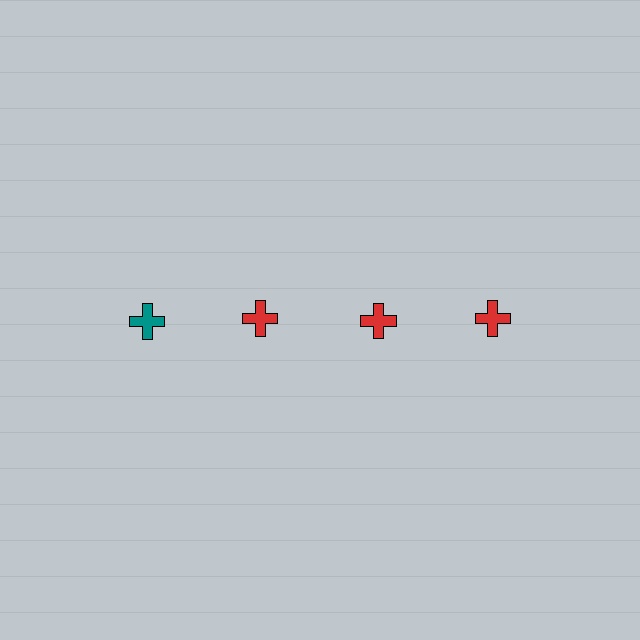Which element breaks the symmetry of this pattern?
The teal cross in the top row, leftmost column breaks the symmetry. All other shapes are red crosses.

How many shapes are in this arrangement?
There are 4 shapes arranged in a grid pattern.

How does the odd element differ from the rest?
It has a different color: teal instead of red.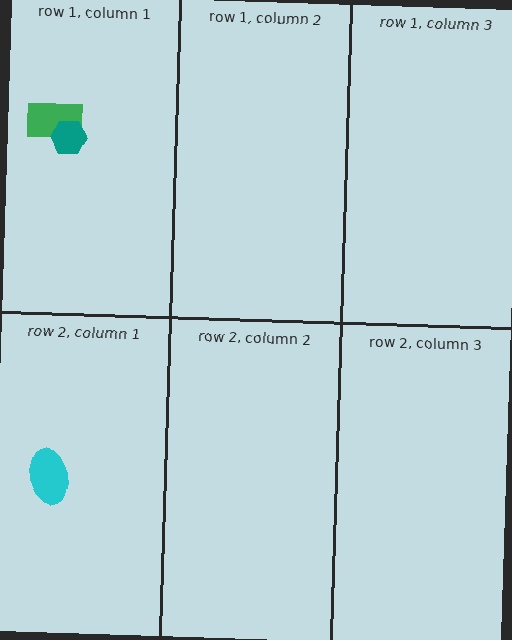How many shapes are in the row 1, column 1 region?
2.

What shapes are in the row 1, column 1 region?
The green rectangle, the teal hexagon.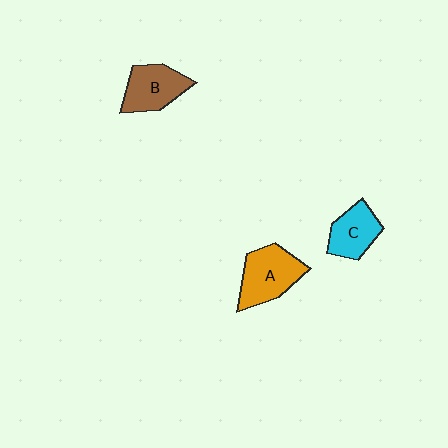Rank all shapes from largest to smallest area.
From largest to smallest: A (orange), B (brown), C (cyan).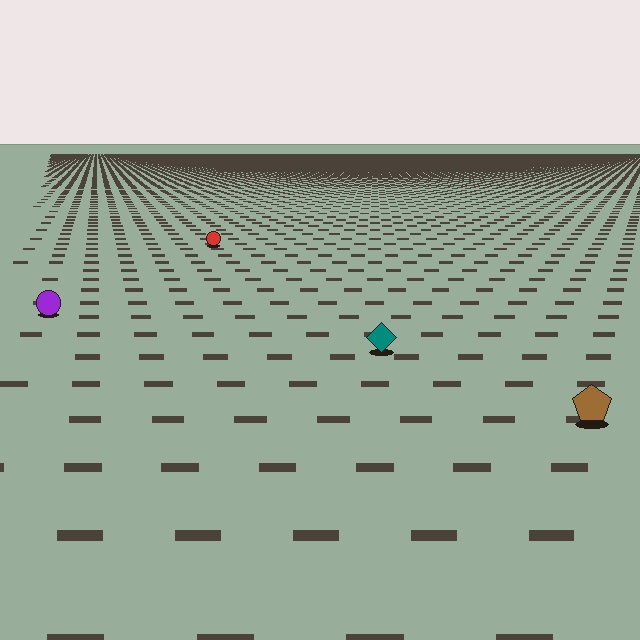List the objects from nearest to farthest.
From nearest to farthest: the brown pentagon, the teal diamond, the purple circle, the red circle.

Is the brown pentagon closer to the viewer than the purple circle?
Yes. The brown pentagon is closer — you can tell from the texture gradient: the ground texture is coarser near it.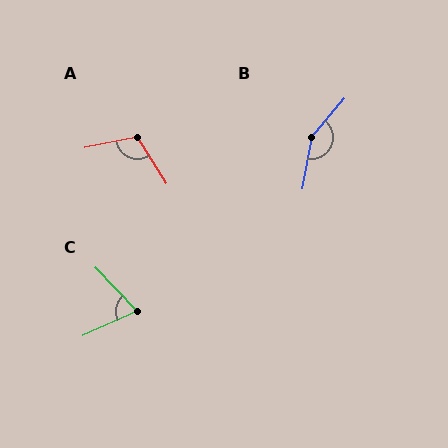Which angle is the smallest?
C, at approximately 71 degrees.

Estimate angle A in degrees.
Approximately 111 degrees.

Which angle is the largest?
B, at approximately 150 degrees.